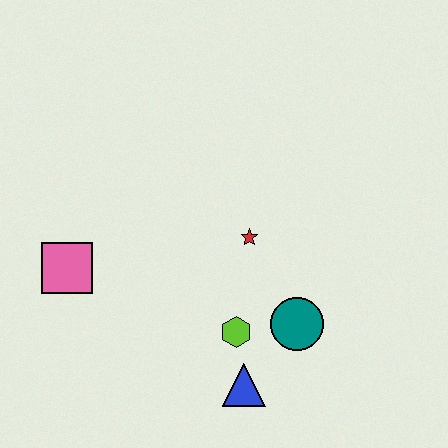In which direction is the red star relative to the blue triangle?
The red star is above the blue triangle.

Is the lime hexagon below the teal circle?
Yes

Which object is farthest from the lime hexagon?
The pink square is farthest from the lime hexagon.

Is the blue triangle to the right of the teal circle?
No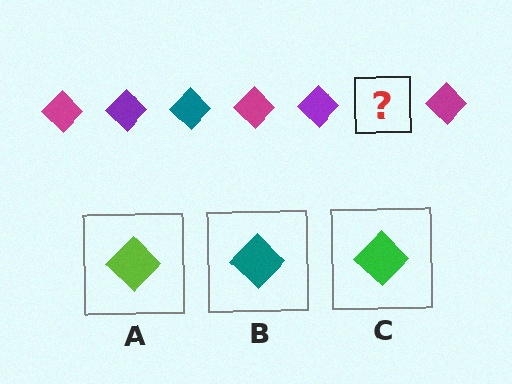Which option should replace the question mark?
Option B.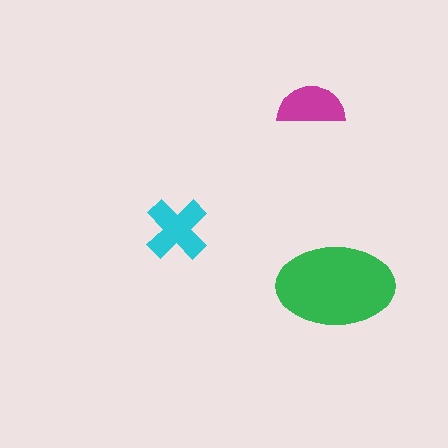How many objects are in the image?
There are 3 objects in the image.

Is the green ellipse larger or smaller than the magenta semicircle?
Larger.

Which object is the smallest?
The magenta semicircle.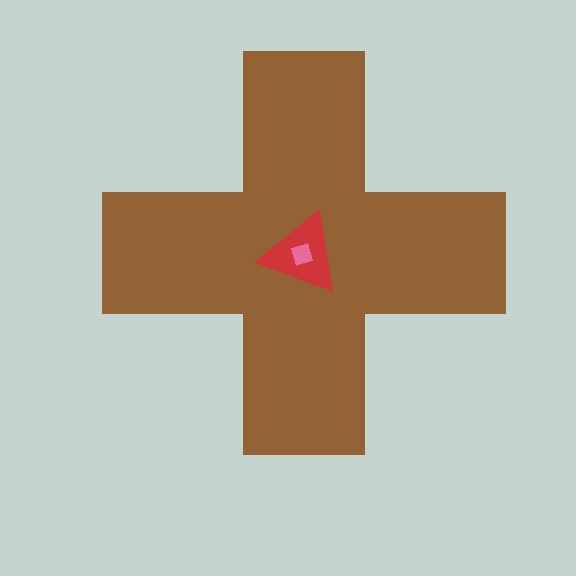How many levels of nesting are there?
3.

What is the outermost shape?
The brown cross.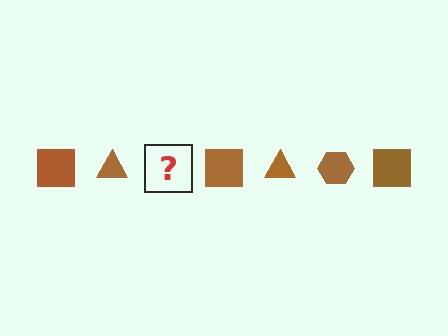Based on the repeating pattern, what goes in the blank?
The blank should be a brown hexagon.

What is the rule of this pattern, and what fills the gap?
The rule is that the pattern cycles through square, triangle, hexagon shapes in brown. The gap should be filled with a brown hexagon.